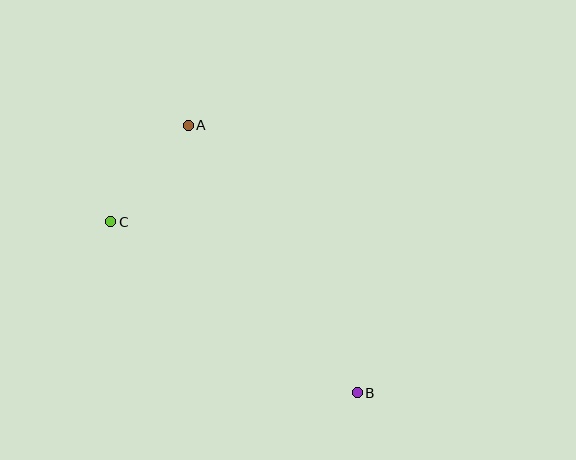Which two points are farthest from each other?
Points A and B are farthest from each other.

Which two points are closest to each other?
Points A and C are closest to each other.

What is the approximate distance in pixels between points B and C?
The distance between B and C is approximately 300 pixels.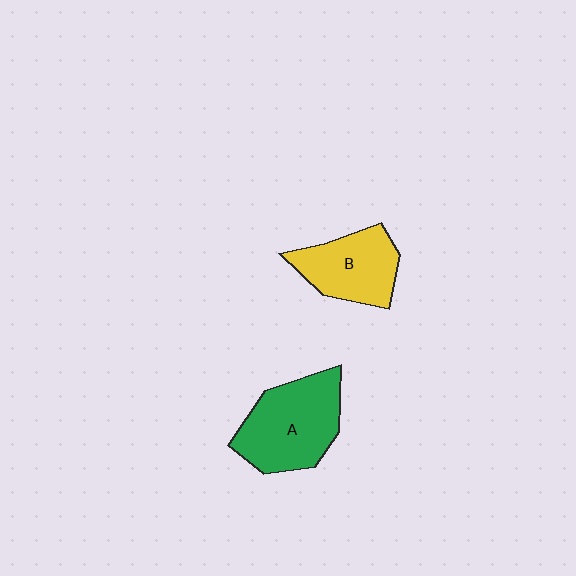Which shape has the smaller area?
Shape B (yellow).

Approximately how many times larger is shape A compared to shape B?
Approximately 1.3 times.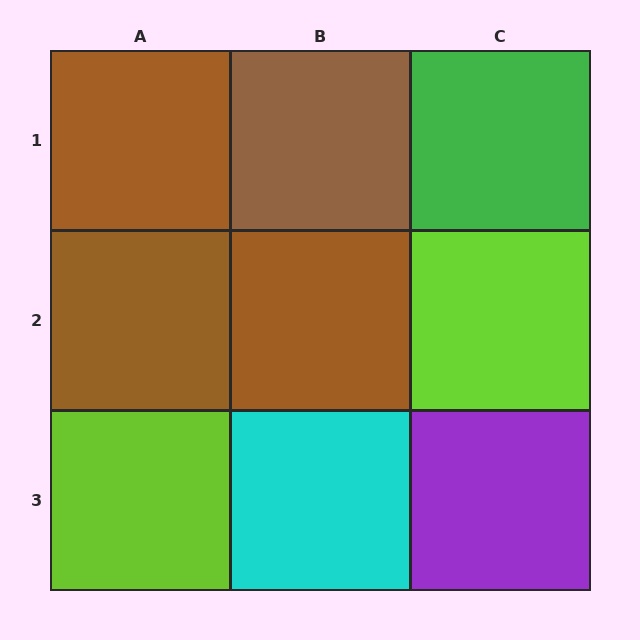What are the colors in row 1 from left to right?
Brown, brown, green.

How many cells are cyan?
1 cell is cyan.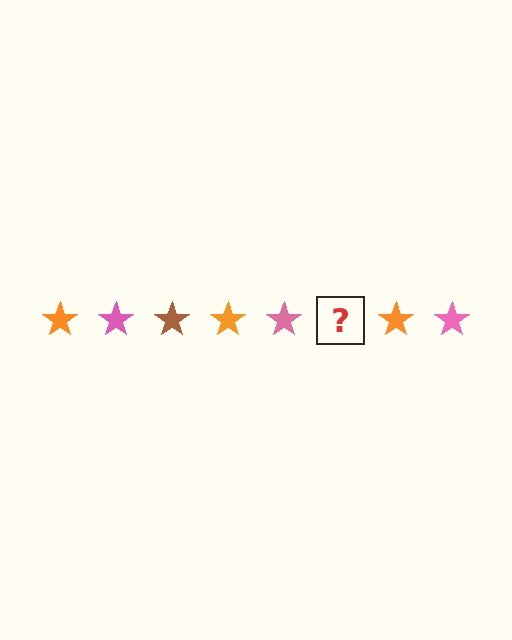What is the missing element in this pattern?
The missing element is a brown star.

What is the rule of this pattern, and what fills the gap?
The rule is that the pattern cycles through orange, pink, brown stars. The gap should be filled with a brown star.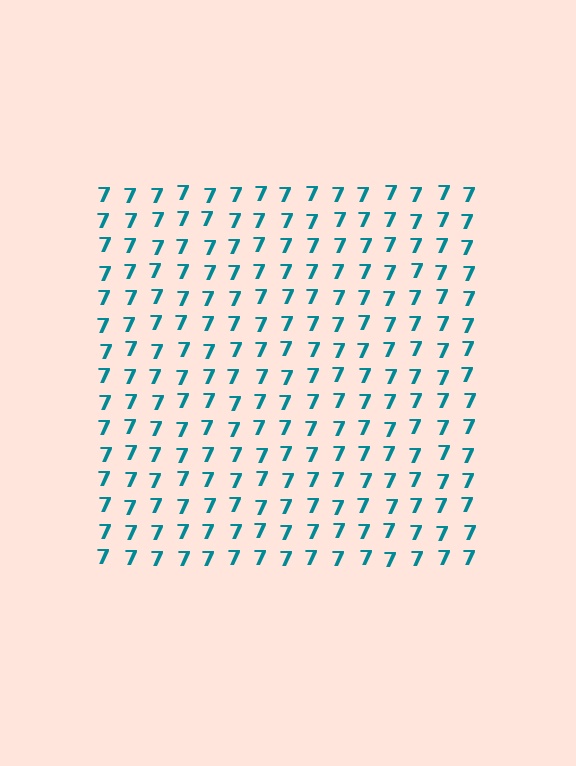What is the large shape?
The large shape is a square.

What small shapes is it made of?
It is made of small digit 7's.